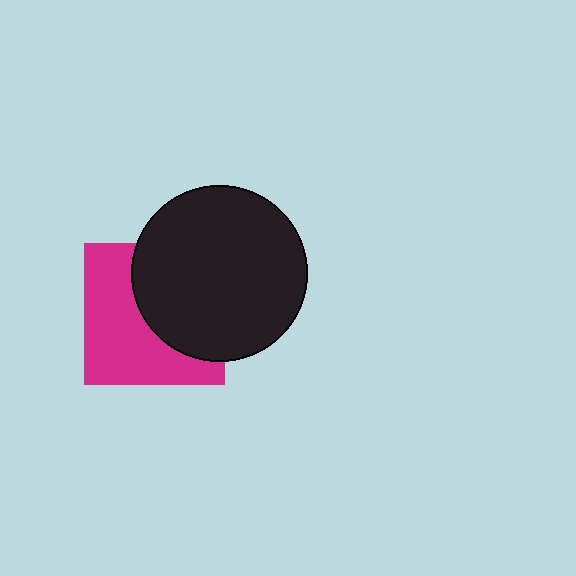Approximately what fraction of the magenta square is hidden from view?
Roughly 47% of the magenta square is hidden behind the black circle.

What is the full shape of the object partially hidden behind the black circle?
The partially hidden object is a magenta square.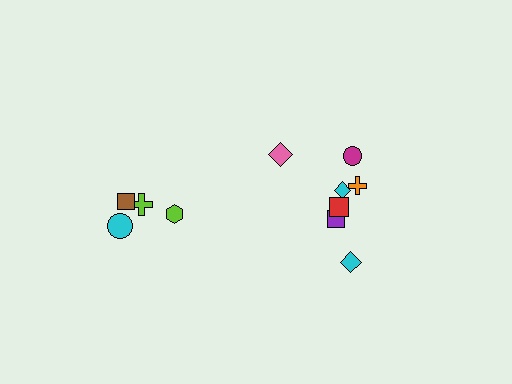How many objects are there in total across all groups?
There are 11 objects.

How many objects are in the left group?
There are 4 objects.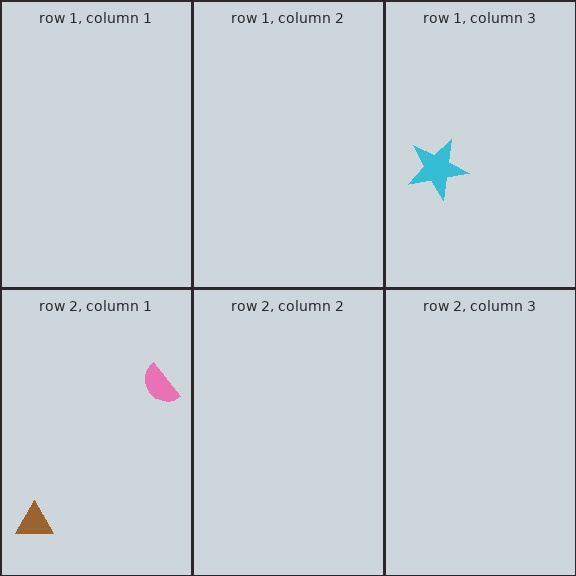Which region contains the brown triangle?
The row 2, column 1 region.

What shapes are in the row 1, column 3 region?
The cyan star.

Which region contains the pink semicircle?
The row 2, column 1 region.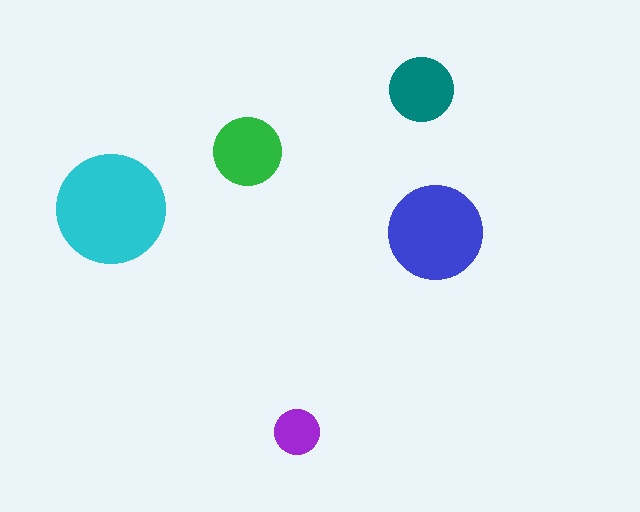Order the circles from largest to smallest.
the cyan one, the blue one, the green one, the teal one, the purple one.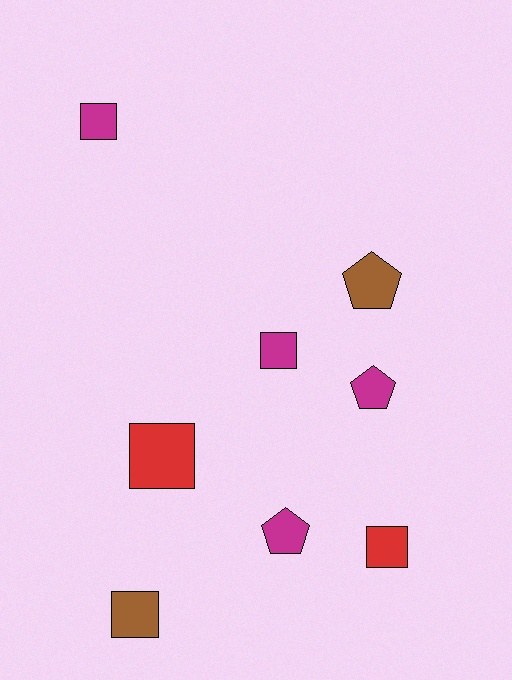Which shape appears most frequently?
Square, with 5 objects.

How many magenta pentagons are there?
There are 2 magenta pentagons.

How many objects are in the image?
There are 8 objects.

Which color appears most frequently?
Magenta, with 4 objects.